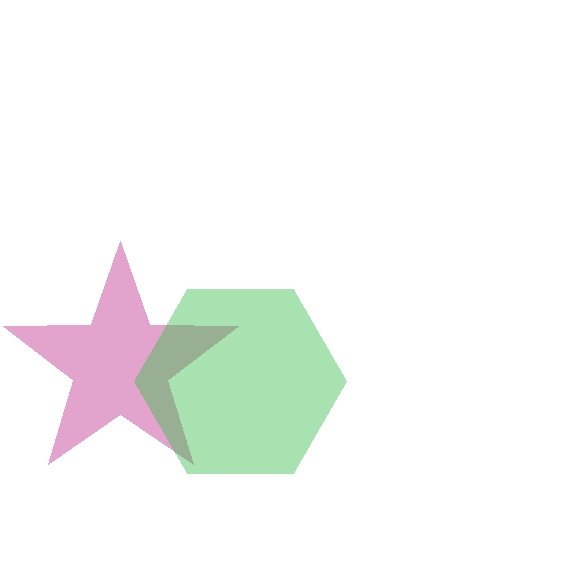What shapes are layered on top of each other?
The layered shapes are: a magenta star, a green hexagon.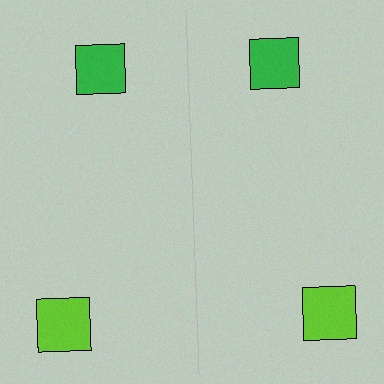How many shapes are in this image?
There are 4 shapes in this image.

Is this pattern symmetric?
Yes, this pattern has bilateral (reflection) symmetry.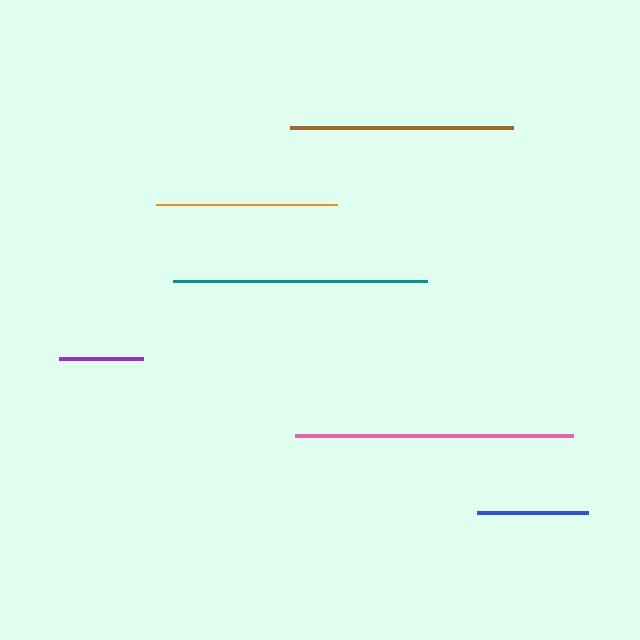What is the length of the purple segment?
The purple segment is approximately 84 pixels long.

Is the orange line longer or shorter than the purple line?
The orange line is longer than the purple line.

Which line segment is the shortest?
The purple line is the shortest at approximately 84 pixels.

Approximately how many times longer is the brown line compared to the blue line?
The brown line is approximately 2.0 times the length of the blue line.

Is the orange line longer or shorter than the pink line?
The pink line is longer than the orange line.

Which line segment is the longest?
The pink line is the longest at approximately 279 pixels.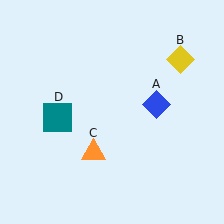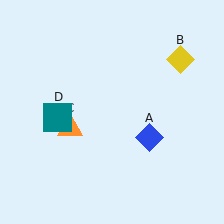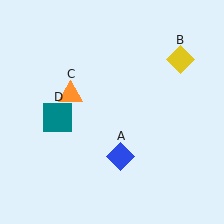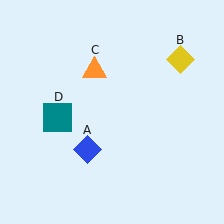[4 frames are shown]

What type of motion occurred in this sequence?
The blue diamond (object A), orange triangle (object C) rotated clockwise around the center of the scene.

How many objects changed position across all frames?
2 objects changed position: blue diamond (object A), orange triangle (object C).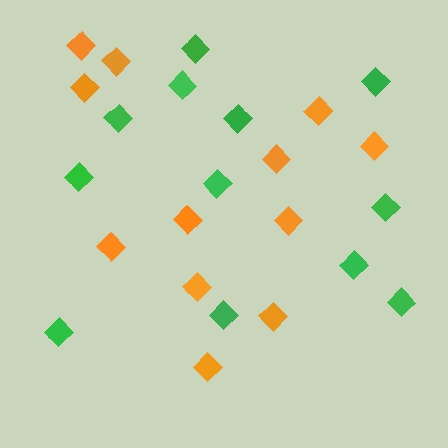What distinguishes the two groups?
There are 2 groups: one group of green diamonds (12) and one group of orange diamonds (12).